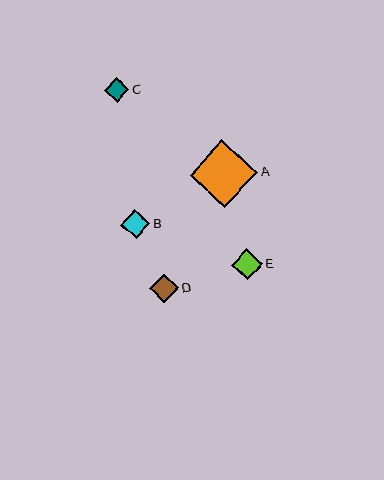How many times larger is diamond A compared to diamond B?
Diamond A is approximately 2.3 times the size of diamond B.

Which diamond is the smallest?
Diamond C is the smallest with a size of approximately 24 pixels.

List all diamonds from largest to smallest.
From largest to smallest: A, E, D, B, C.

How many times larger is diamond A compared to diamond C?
Diamond A is approximately 2.8 times the size of diamond C.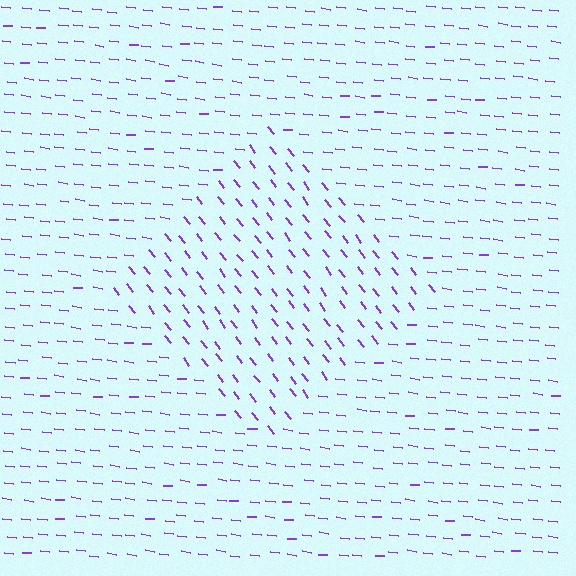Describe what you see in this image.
The image is filled with small purple line segments. A diamond region in the image has lines oriented differently from the surrounding lines, creating a visible texture boundary.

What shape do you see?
I see a diamond.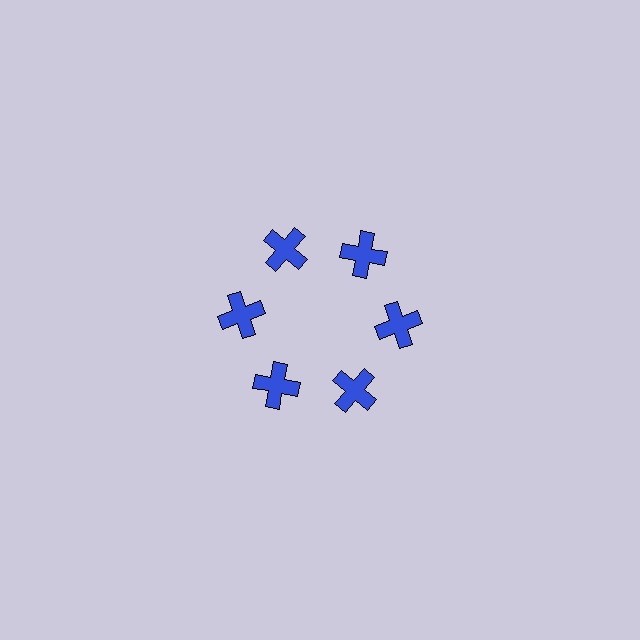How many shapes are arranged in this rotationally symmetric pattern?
There are 6 shapes, arranged in 6 groups of 1.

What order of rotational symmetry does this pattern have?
This pattern has 6-fold rotational symmetry.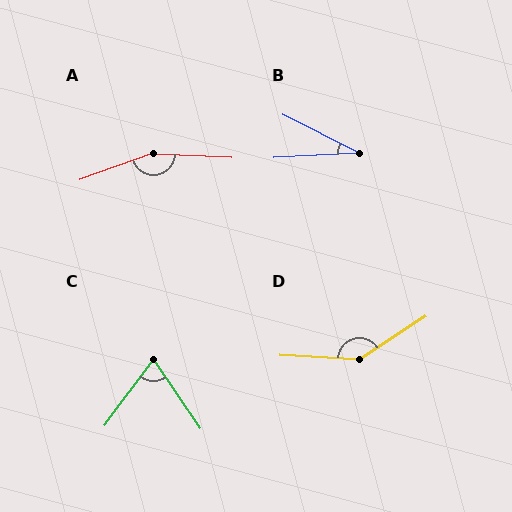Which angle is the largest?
A, at approximately 158 degrees.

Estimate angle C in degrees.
Approximately 71 degrees.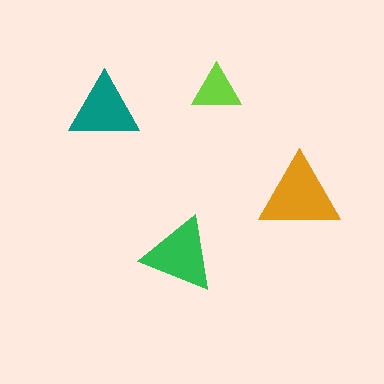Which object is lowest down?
The green triangle is bottommost.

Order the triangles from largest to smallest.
the orange one, the green one, the teal one, the lime one.